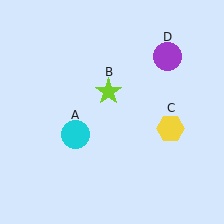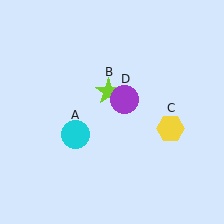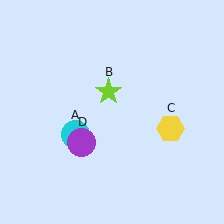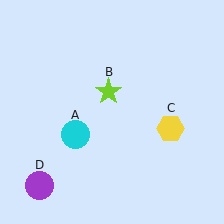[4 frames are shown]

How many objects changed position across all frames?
1 object changed position: purple circle (object D).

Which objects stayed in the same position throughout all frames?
Cyan circle (object A) and lime star (object B) and yellow hexagon (object C) remained stationary.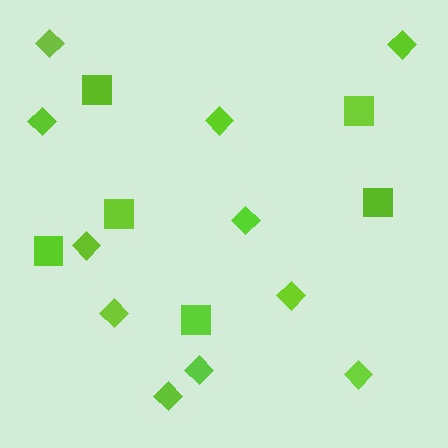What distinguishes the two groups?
There are 2 groups: one group of squares (6) and one group of diamonds (11).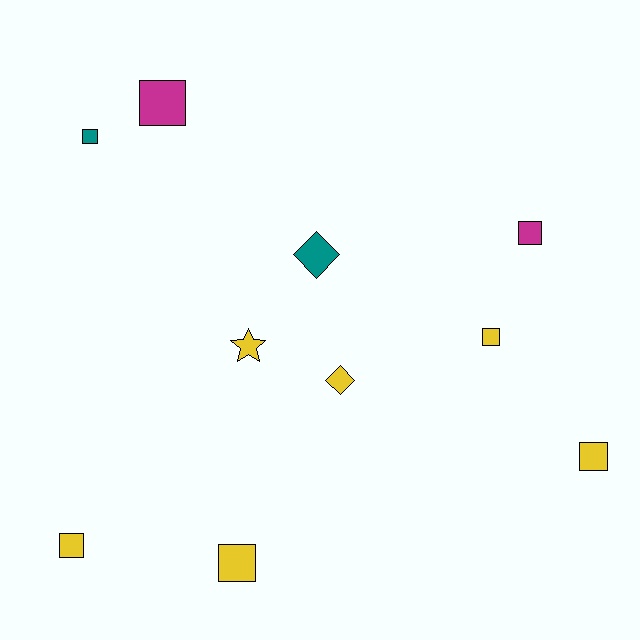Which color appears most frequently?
Yellow, with 6 objects.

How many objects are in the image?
There are 10 objects.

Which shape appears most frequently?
Square, with 7 objects.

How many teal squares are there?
There is 1 teal square.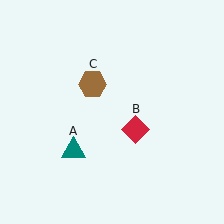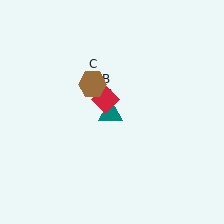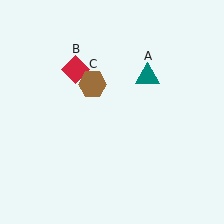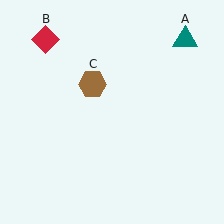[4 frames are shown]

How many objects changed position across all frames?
2 objects changed position: teal triangle (object A), red diamond (object B).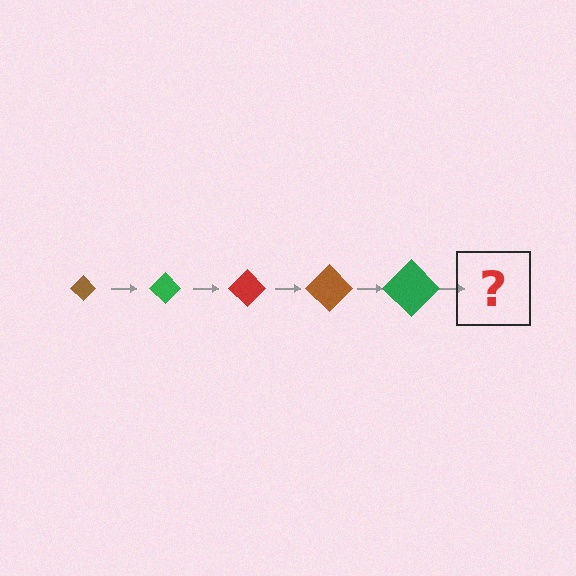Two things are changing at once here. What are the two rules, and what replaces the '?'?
The two rules are that the diamond grows larger each step and the color cycles through brown, green, and red. The '?' should be a red diamond, larger than the previous one.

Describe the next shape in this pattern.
It should be a red diamond, larger than the previous one.